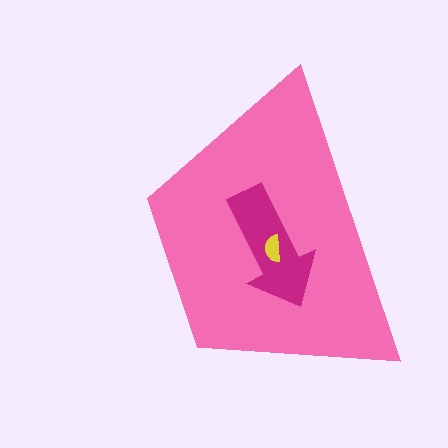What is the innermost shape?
The yellow semicircle.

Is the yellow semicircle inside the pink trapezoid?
Yes.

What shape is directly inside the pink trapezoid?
The magenta arrow.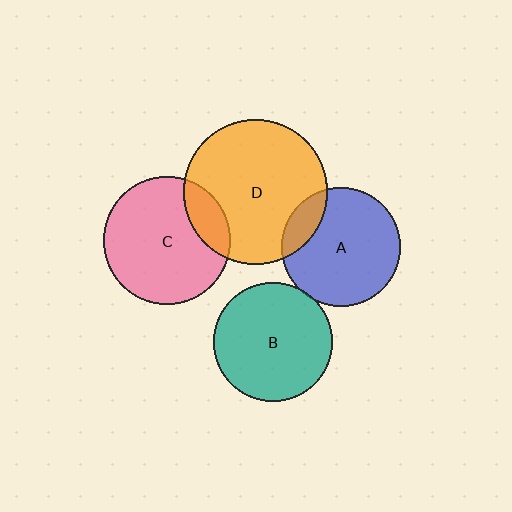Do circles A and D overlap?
Yes.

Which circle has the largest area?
Circle D (orange).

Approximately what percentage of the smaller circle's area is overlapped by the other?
Approximately 15%.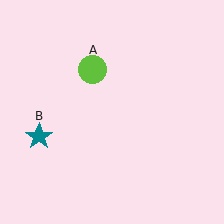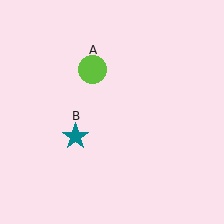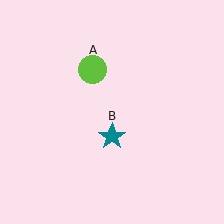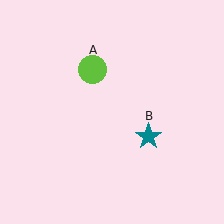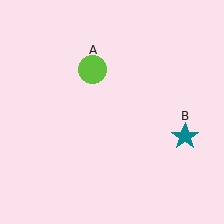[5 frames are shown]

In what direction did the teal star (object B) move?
The teal star (object B) moved right.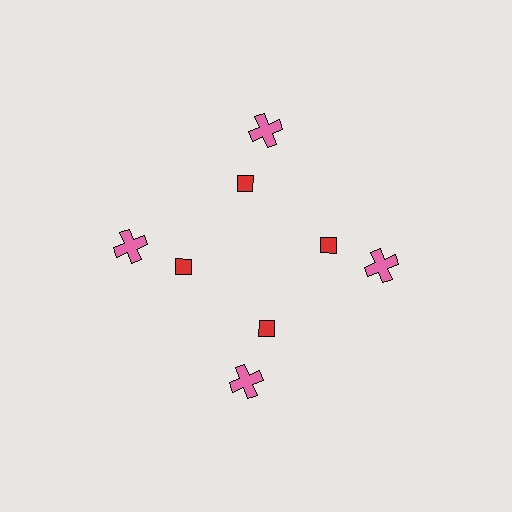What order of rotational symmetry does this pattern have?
This pattern has 4-fold rotational symmetry.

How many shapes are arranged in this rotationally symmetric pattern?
There are 8 shapes, arranged in 4 groups of 2.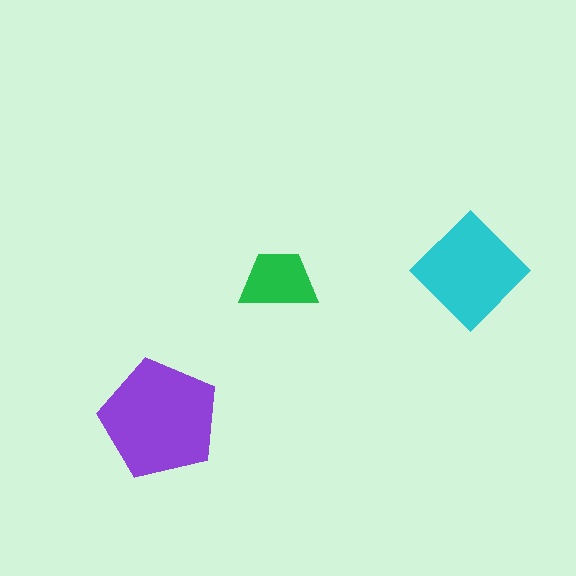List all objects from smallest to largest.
The green trapezoid, the cyan diamond, the purple pentagon.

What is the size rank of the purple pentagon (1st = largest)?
1st.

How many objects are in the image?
There are 3 objects in the image.